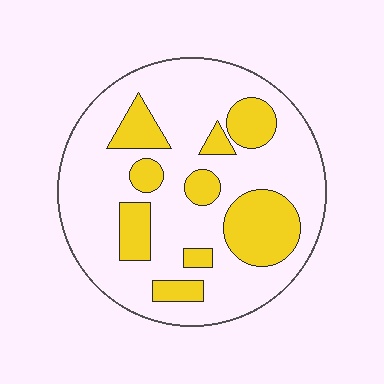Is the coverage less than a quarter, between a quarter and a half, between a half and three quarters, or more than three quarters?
Between a quarter and a half.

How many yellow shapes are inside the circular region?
9.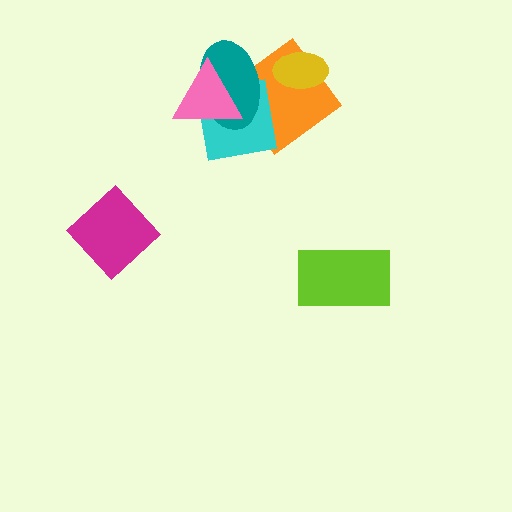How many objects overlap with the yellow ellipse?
1 object overlaps with the yellow ellipse.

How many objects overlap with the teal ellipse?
3 objects overlap with the teal ellipse.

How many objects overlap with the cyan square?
3 objects overlap with the cyan square.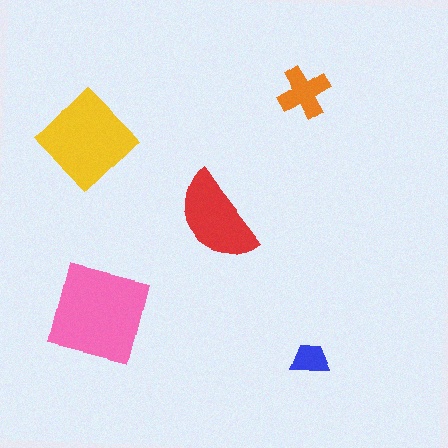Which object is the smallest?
The blue trapezoid.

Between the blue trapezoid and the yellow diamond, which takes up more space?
The yellow diamond.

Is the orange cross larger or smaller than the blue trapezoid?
Larger.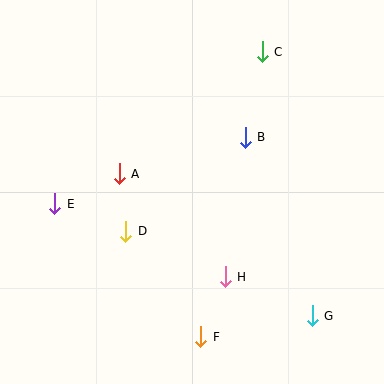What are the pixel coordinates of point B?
Point B is at (245, 137).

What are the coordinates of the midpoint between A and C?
The midpoint between A and C is at (191, 113).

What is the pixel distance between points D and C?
The distance between D and C is 225 pixels.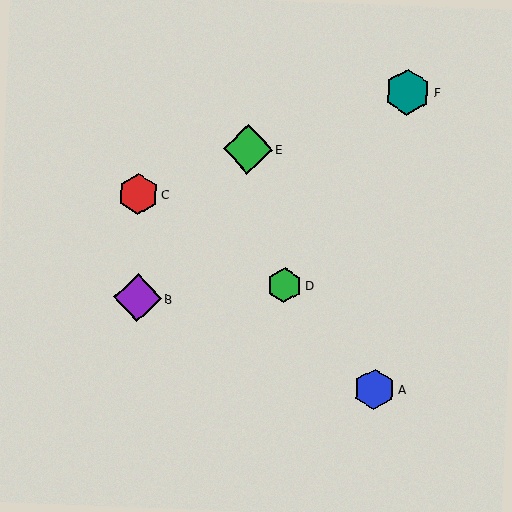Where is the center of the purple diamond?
The center of the purple diamond is at (137, 298).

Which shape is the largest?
The green diamond (labeled E) is the largest.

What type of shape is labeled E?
Shape E is a green diamond.